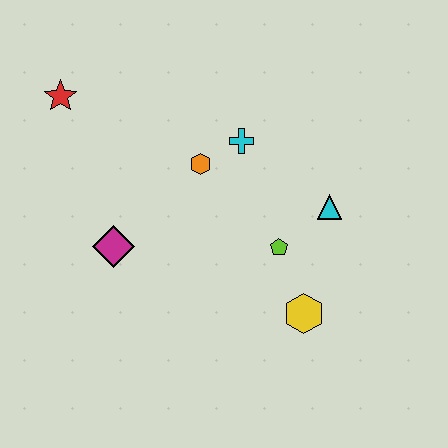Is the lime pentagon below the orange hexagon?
Yes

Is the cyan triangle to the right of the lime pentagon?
Yes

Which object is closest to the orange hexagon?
The cyan cross is closest to the orange hexagon.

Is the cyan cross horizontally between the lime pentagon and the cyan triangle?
No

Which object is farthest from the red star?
The yellow hexagon is farthest from the red star.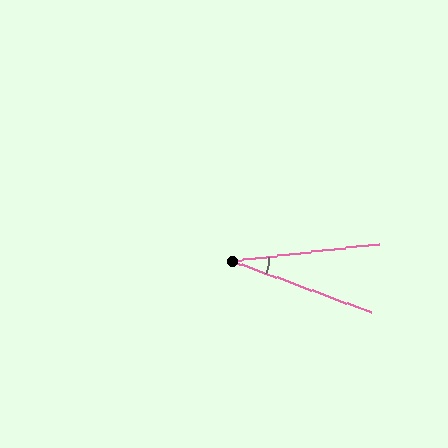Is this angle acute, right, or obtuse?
It is acute.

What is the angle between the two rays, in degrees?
Approximately 27 degrees.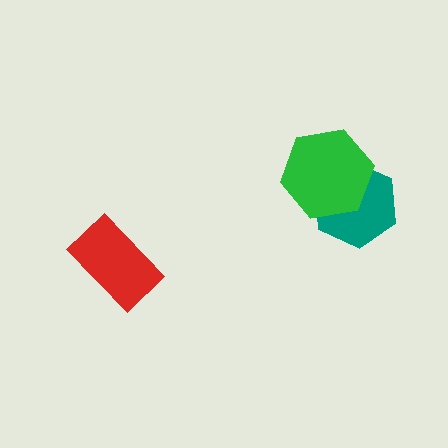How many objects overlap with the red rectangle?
0 objects overlap with the red rectangle.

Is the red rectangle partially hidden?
No, no other shape covers it.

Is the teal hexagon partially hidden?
Yes, it is partially covered by another shape.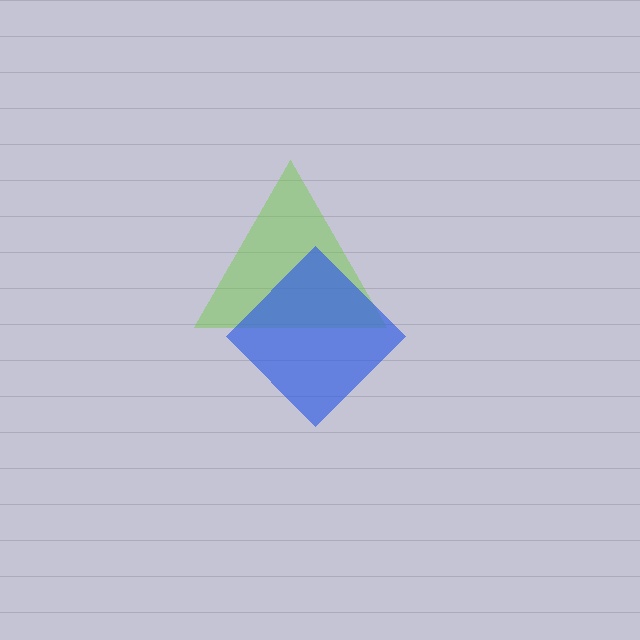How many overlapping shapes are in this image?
There are 2 overlapping shapes in the image.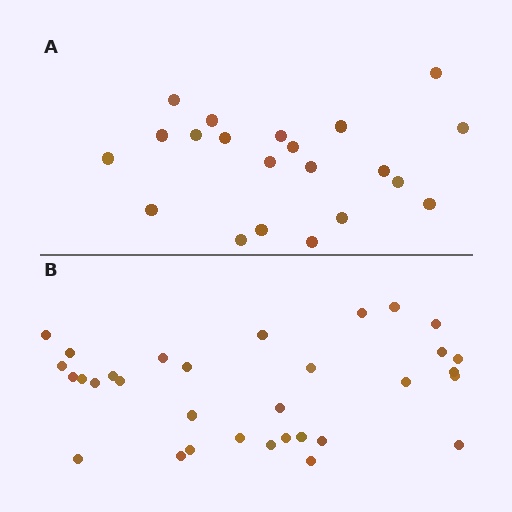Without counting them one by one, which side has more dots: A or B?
Region B (the bottom region) has more dots.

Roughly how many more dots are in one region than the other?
Region B has roughly 12 or so more dots than region A.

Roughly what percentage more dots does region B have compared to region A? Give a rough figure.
About 50% more.